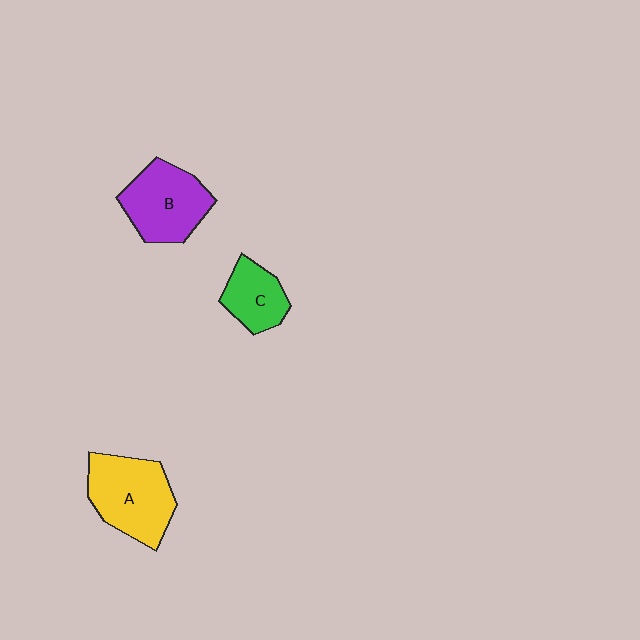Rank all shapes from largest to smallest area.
From largest to smallest: A (yellow), B (purple), C (green).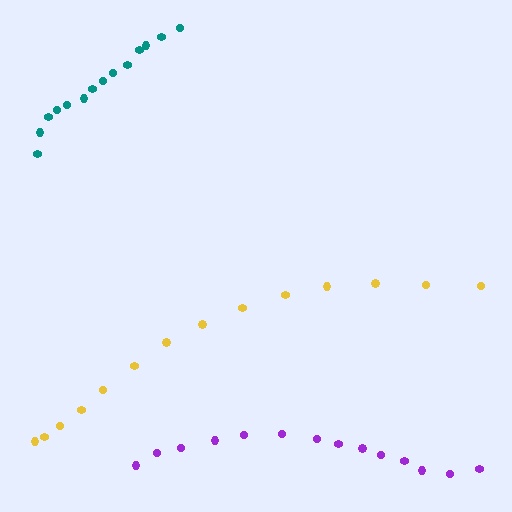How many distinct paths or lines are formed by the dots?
There are 3 distinct paths.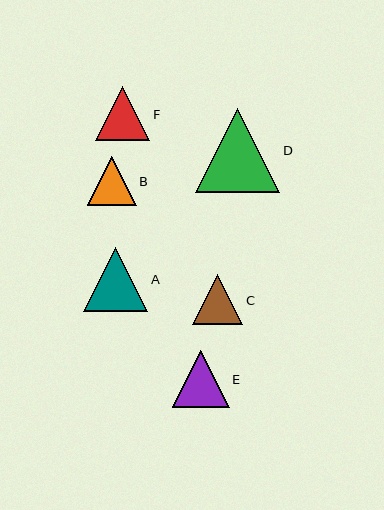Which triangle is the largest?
Triangle D is the largest with a size of approximately 84 pixels.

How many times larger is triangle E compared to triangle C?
Triangle E is approximately 1.1 times the size of triangle C.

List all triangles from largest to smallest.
From largest to smallest: D, A, E, F, C, B.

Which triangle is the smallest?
Triangle B is the smallest with a size of approximately 49 pixels.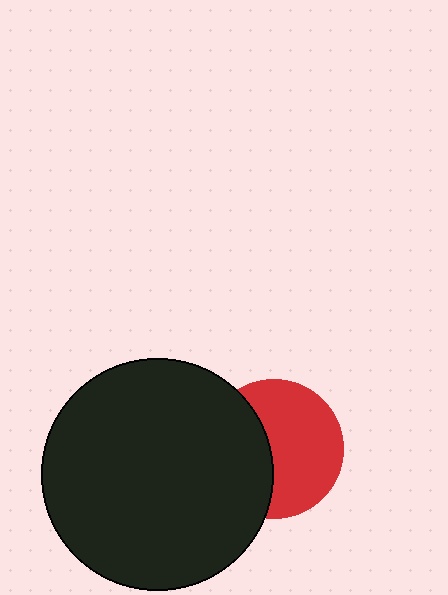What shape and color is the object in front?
The object in front is a black circle.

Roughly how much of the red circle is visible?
About half of it is visible (roughly 59%).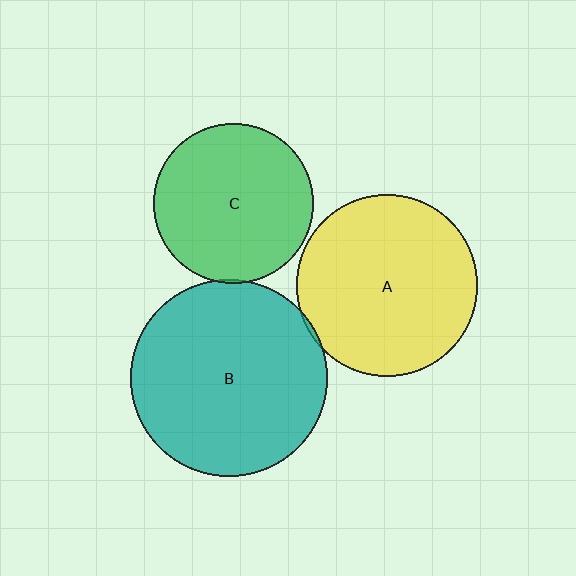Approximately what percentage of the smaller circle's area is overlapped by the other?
Approximately 5%.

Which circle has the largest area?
Circle B (teal).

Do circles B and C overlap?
Yes.